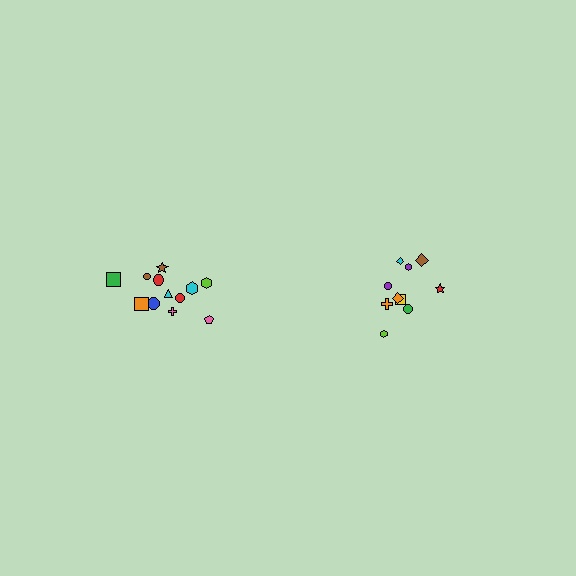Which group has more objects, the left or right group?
The left group.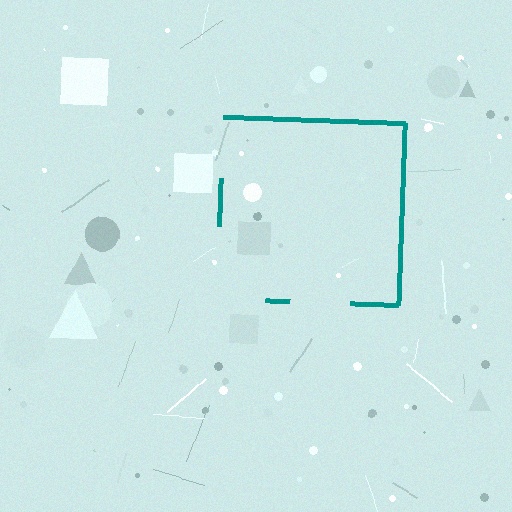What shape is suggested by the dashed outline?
The dashed outline suggests a square.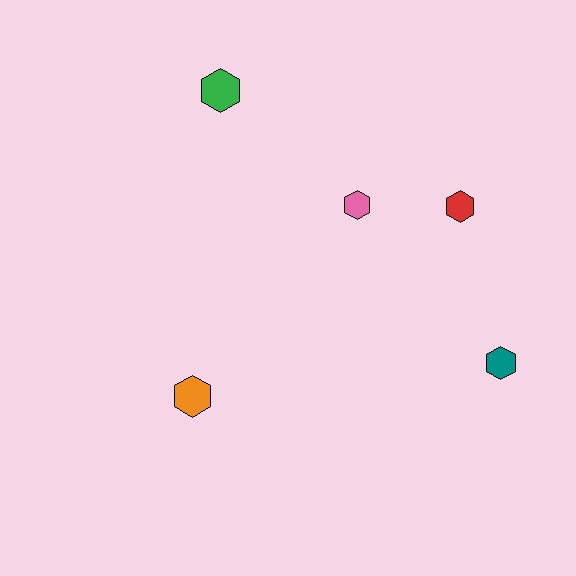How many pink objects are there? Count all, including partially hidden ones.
There is 1 pink object.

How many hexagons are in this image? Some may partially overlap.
There are 5 hexagons.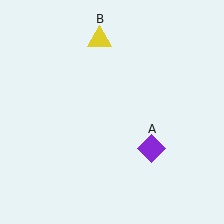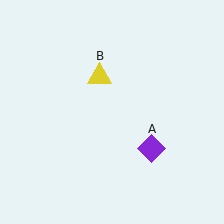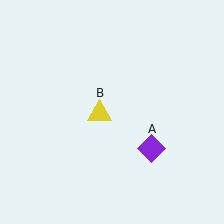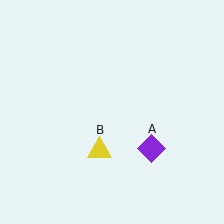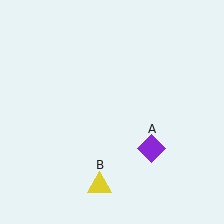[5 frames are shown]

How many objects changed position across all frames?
1 object changed position: yellow triangle (object B).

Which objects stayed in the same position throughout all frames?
Purple diamond (object A) remained stationary.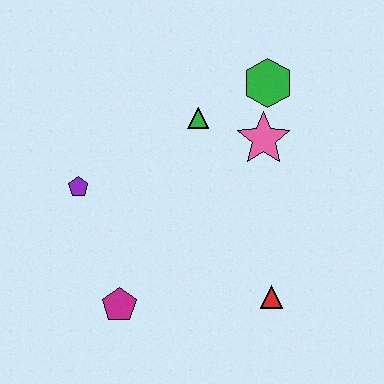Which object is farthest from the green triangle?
The magenta pentagon is farthest from the green triangle.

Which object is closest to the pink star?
The green hexagon is closest to the pink star.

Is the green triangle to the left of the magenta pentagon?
No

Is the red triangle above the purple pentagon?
No